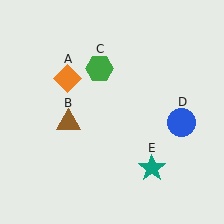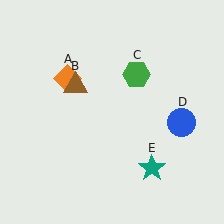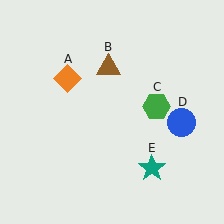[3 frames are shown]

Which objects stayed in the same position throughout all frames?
Orange diamond (object A) and blue circle (object D) and teal star (object E) remained stationary.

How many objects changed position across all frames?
2 objects changed position: brown triangle (object B), green hexagon (object C).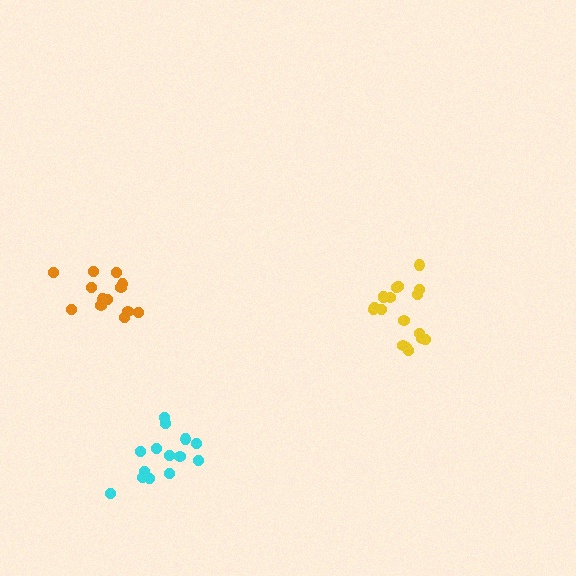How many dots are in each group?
Group 1: 14 dots, Group 2: 13 dots, Group 3: 18 dots (45 total).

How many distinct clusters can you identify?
There are 3 distinct clusters.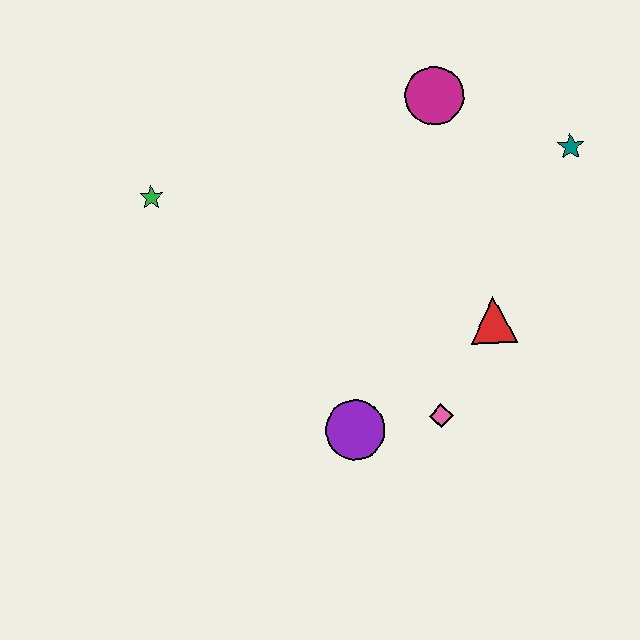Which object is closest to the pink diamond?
The purple circle is closest to the pink diamond.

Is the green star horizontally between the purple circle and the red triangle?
No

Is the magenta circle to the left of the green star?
No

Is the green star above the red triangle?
Yes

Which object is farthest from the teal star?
The green star is farthest from the teal star.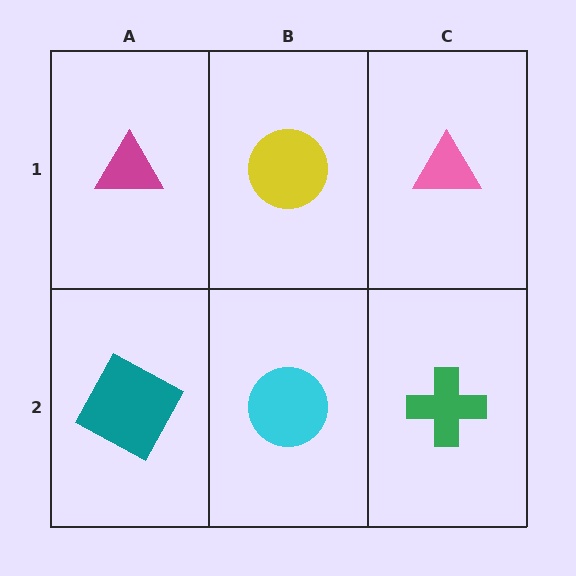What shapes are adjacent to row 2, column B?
A yellow circle (row 1, column B), a teal square (row 2, column A), a green cross (row 2, column C).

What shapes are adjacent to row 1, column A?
A teal square (row 2, column A), a yellow circle (row 1, column B).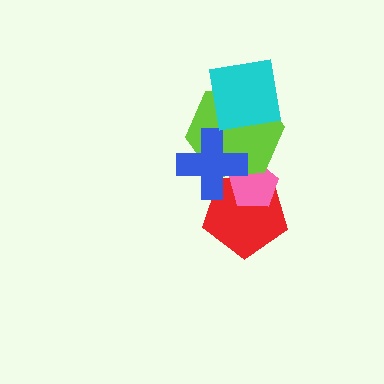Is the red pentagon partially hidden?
Yes, it is partially covered by another shape.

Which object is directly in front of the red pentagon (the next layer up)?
The pink pentagon is directly in front of the red pentagon.